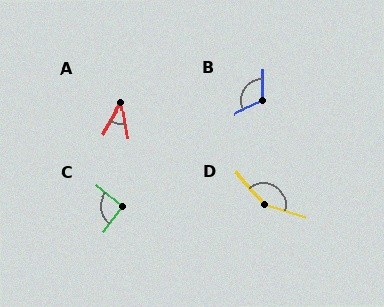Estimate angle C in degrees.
Approximately 94 degrees.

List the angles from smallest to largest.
A (40°), C (94°), B (115°), D (147°).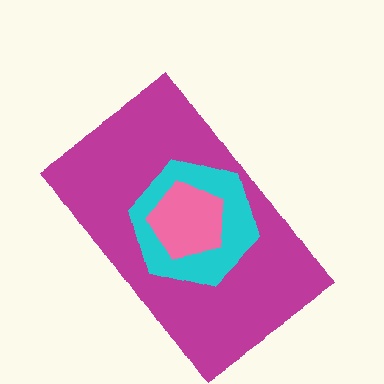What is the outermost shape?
The magenta rectangle.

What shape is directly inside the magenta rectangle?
The cyan hexagon.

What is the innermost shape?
The pink pentagon.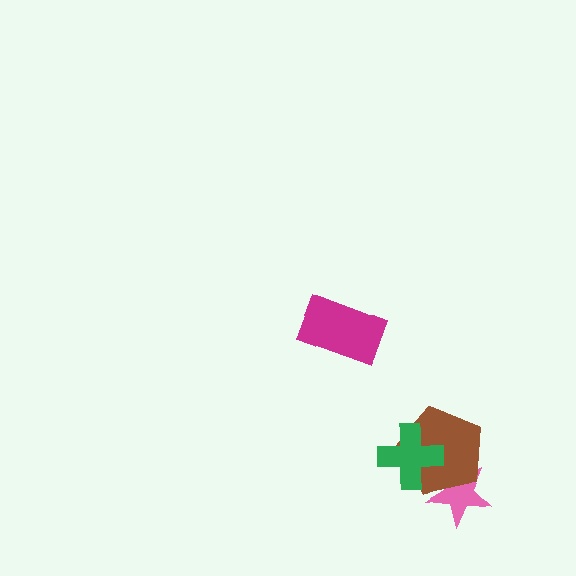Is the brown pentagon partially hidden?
Yes, it is partially covered by another shape.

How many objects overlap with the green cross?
1 object overlaps with the green cross.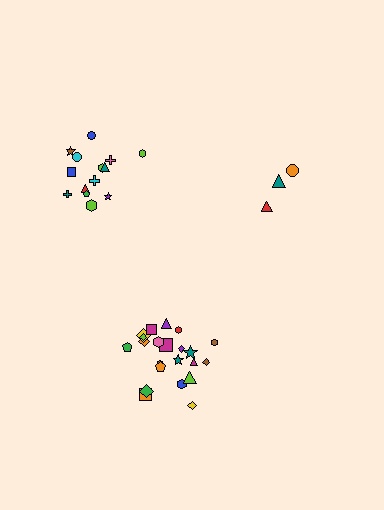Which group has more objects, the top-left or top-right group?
The top-left group.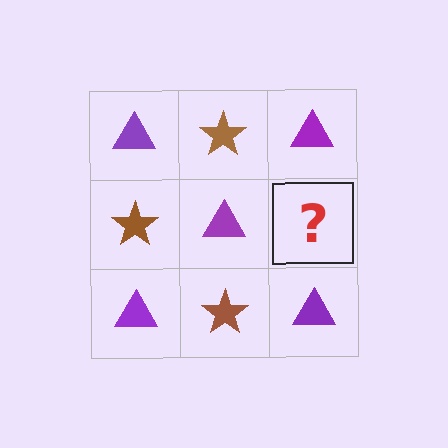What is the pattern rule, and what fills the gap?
The rule is that it alternates purple triangle and brown star in a checkerboard pattern. The gap should be filled with a brown star.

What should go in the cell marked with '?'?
The missing cell should contain a brown star.